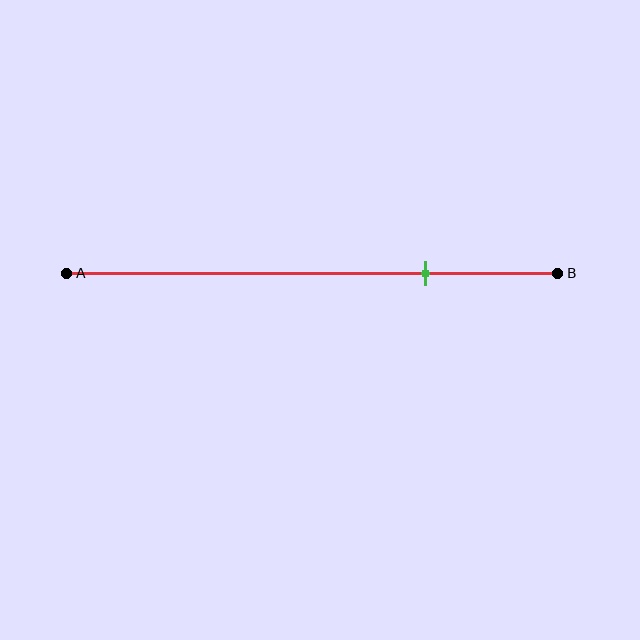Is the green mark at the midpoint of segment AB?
No, the mark is at about 75% from A, not at the 50% midpoint.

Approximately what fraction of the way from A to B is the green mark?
The green mark is approximately 75% of the way from A to B.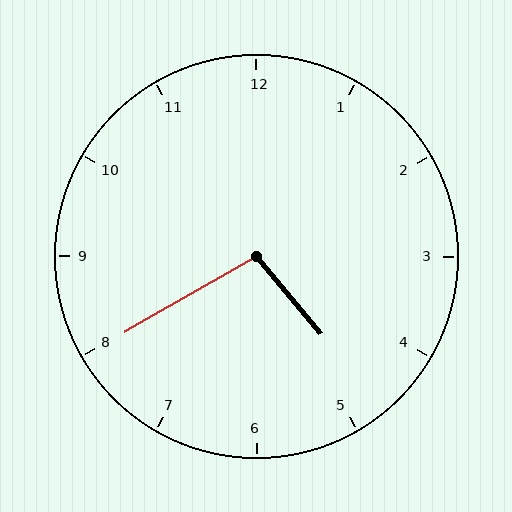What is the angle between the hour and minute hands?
Approximately 100 degrees.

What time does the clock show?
4:40.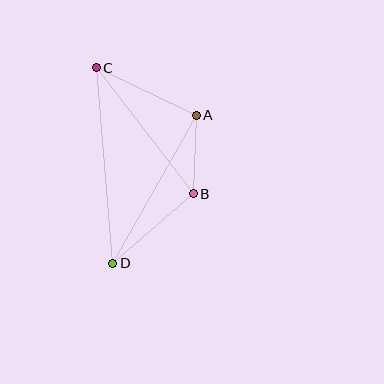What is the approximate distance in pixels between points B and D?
The distance between B and D is approximately 106 pixels.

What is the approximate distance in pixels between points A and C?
The distance between A and C is approximately 111 pixels.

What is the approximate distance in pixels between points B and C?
The distance between B and C is approximately 159 pixels.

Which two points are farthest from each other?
Points C and D are farthest from each other.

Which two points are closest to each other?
Points A and B are closest to each other.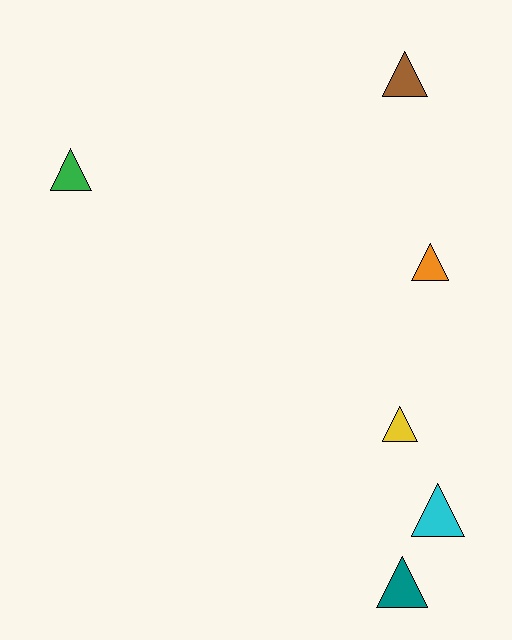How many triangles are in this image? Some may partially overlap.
There are 6 triangles.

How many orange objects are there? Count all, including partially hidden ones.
There is 1 orange object.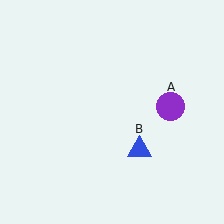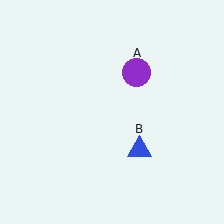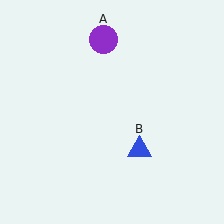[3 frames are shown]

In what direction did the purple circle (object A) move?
The purple circle (object A) moved up and to the left.